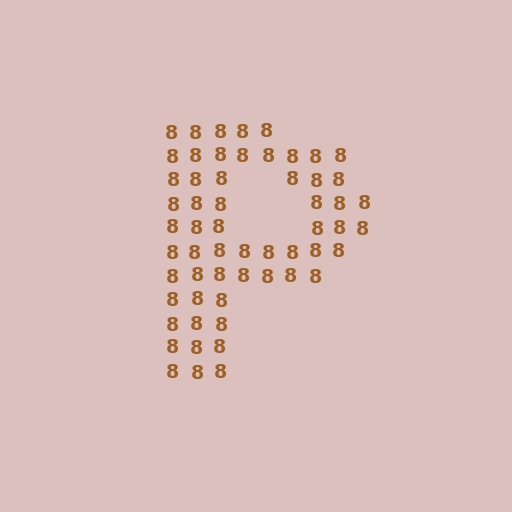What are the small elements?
The small elements are digit 8's.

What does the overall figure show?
The overall figure shows the letter P.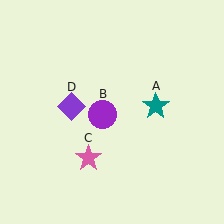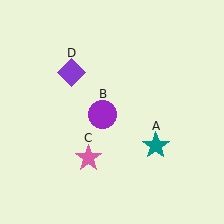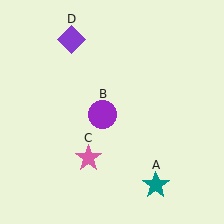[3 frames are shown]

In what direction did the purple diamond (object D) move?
The purple diamond (object D) moved up.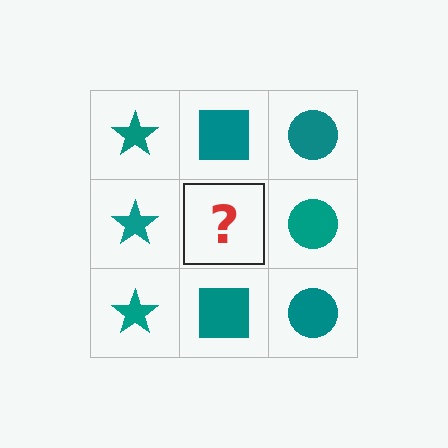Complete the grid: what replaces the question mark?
The question mark should be replaced with a teal square.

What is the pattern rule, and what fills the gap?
The rule is that each column has a consistent shape. The gap should be filled with a teal square.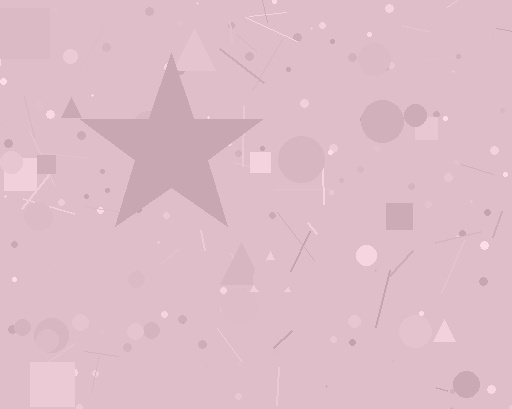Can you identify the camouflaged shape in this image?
The camouflaged shape is a star.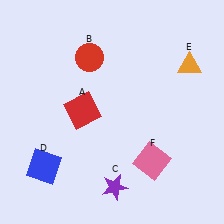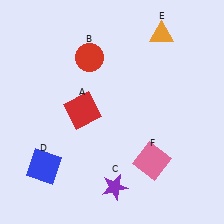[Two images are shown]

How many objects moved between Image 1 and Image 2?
1 object moved between the two images.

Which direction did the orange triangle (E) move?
The orange triangle (E) moved up.